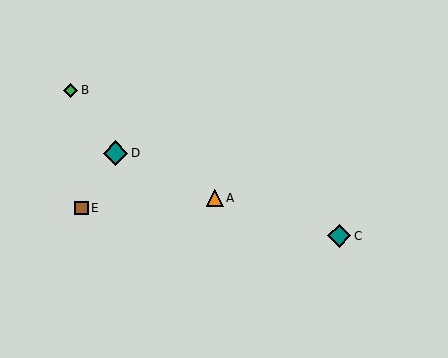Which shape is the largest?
The teal diamond (labeled D) is the largest.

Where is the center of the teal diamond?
The center of the teal diamond is at (339, 236).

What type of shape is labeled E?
Shape E is a brown square.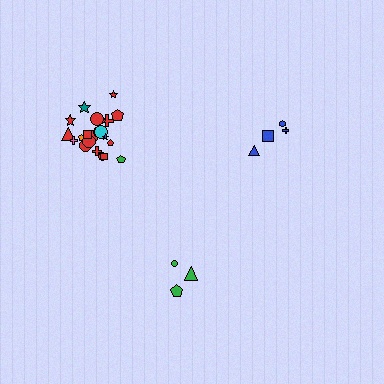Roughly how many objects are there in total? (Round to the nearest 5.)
Roughly 30 objects in total.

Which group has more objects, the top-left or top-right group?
The top-left group.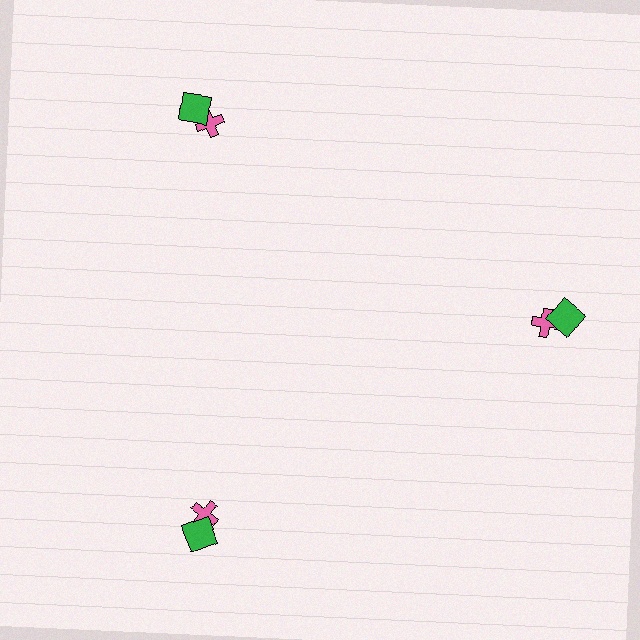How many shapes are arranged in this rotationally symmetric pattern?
There are 6 shapes, arranged in 3 groups of 2.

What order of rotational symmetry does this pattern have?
This pattern has 3-fold rotational symmetry.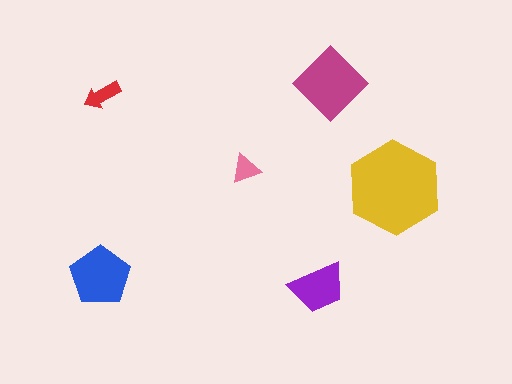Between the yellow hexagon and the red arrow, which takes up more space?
The yellow hexagon.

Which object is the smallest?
The pink triangle.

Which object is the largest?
The yellow hexagon.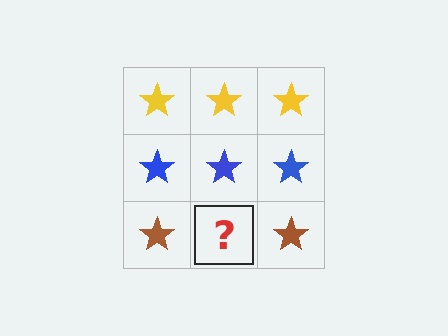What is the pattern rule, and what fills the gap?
The rule is that each row has a consistent color. The gap should be filled with a brown star.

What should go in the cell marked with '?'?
The missing cell should contain a brown star.